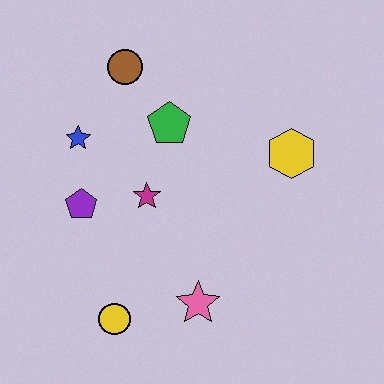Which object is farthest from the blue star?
The yellow hexagon is farthest from the blue star.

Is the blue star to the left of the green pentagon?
Yes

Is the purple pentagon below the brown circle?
Yes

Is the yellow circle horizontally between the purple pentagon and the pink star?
Yes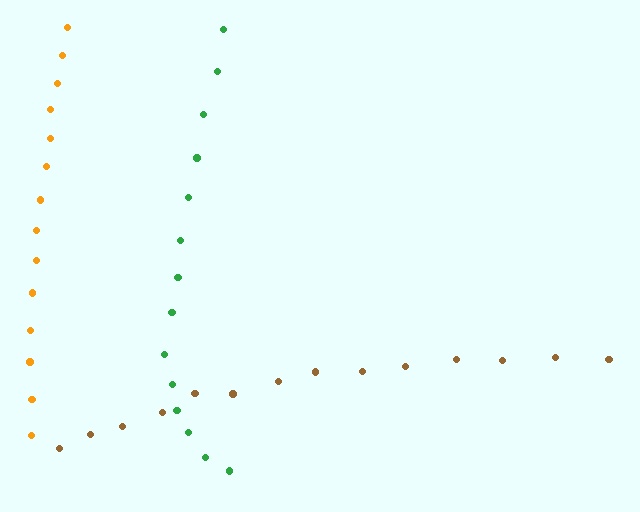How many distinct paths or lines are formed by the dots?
There are 3 distinct paths.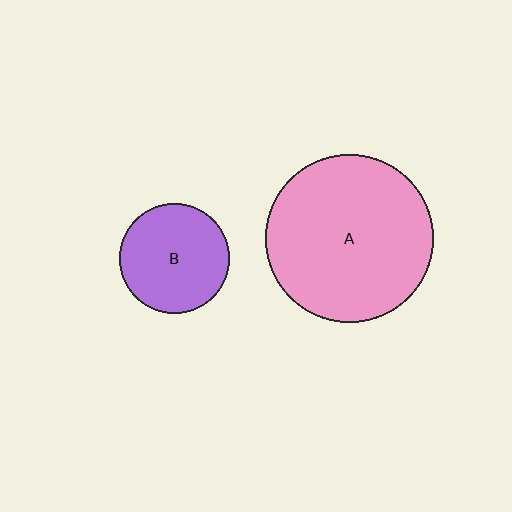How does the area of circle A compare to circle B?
Approximately 2.3 times.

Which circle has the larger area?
Circle A (pink).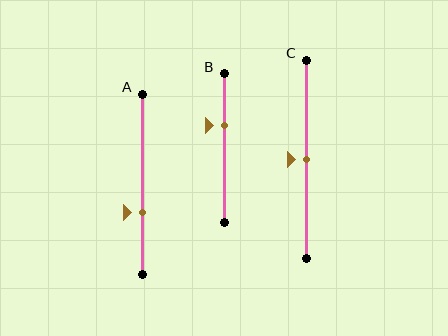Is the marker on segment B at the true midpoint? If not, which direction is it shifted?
No, the marker on segment B is shifted upward by about 15% of the segment length.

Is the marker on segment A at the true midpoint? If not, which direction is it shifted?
No, the marker on segment A is shifted downward by about 16% of the segment length.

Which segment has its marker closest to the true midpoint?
Segment C has its marker closest to the true midpoint.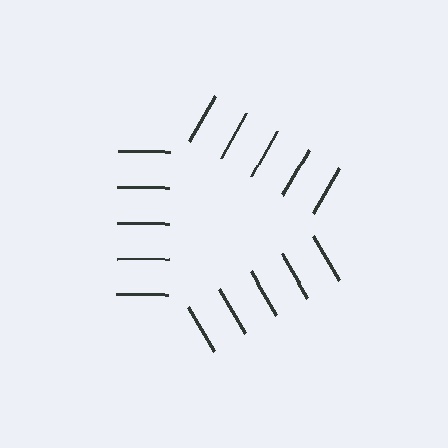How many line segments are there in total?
15 — 5 along each of the 3 edges.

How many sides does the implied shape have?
3 sides — the line-ends trace a triangle.